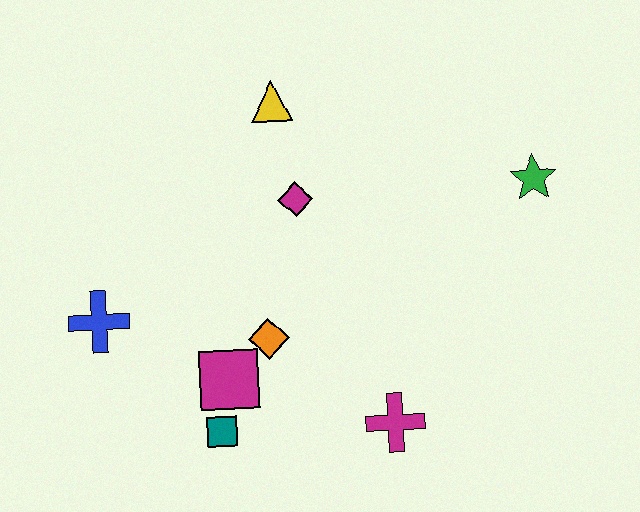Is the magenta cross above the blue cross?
No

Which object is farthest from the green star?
The blue cross is farthest from the green star.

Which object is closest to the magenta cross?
The orange diamond is closest to the magenta cross.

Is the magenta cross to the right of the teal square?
Yes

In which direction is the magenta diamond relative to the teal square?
The magenta diamond is above the teal square.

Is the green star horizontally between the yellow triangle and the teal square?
No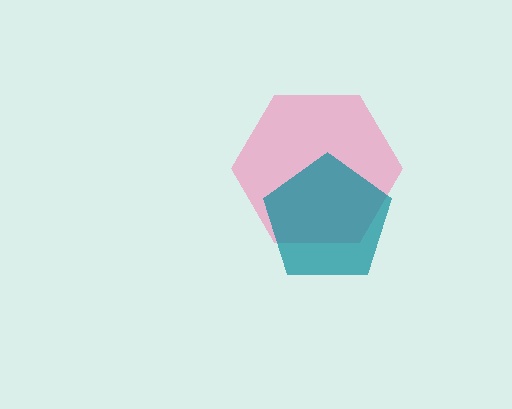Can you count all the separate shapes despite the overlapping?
Yes, there are 2 separate shapes.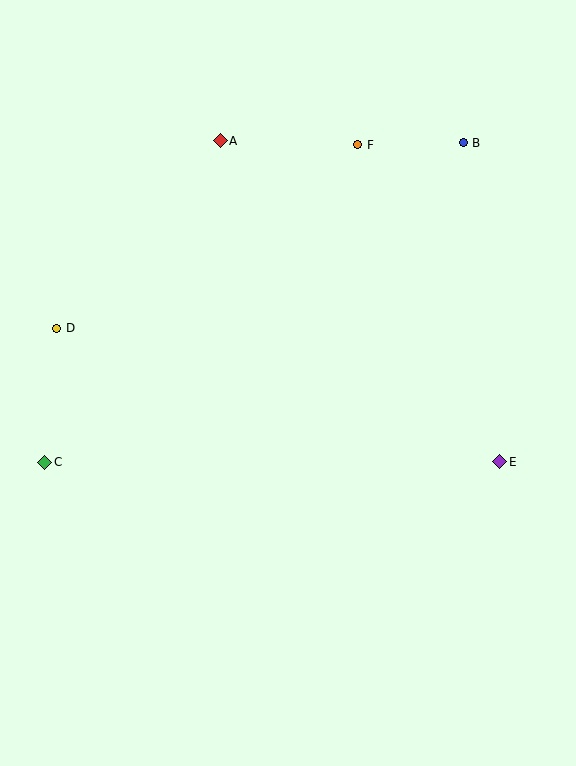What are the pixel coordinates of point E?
Point E is at (500, 462).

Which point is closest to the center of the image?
Point E at (500, 462) is closest to the center.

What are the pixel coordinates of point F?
Point F is at (358, 145).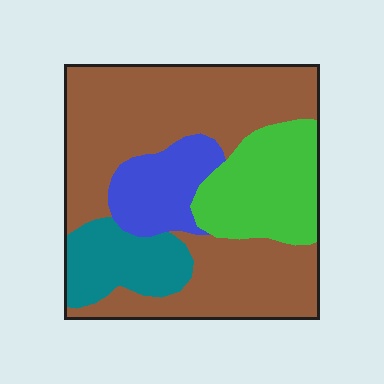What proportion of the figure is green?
Green covers roughly 20% of the figure.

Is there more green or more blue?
Green.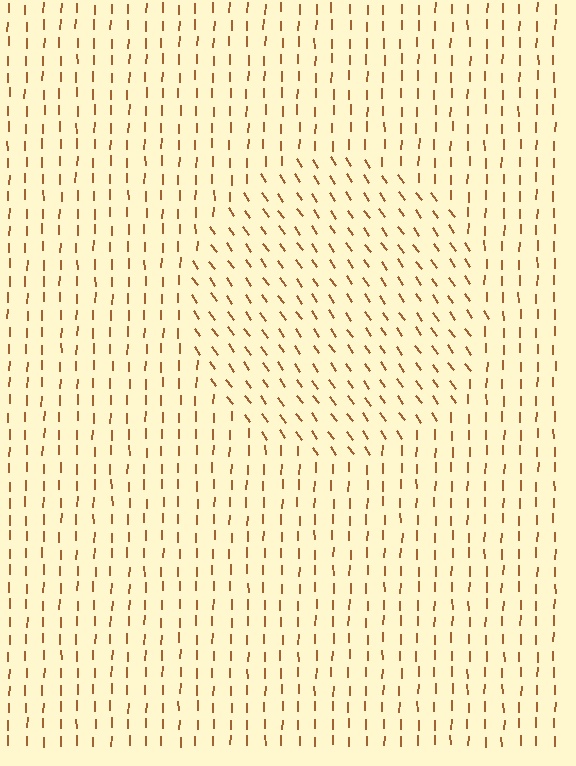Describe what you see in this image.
The image is filled with small brown line segments. A circle region in the image has lines oriented differently from the surrounding lines, creating a visible texture boundary.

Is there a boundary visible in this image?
Yes, there is a texture boundary formed by a change in line orientation.